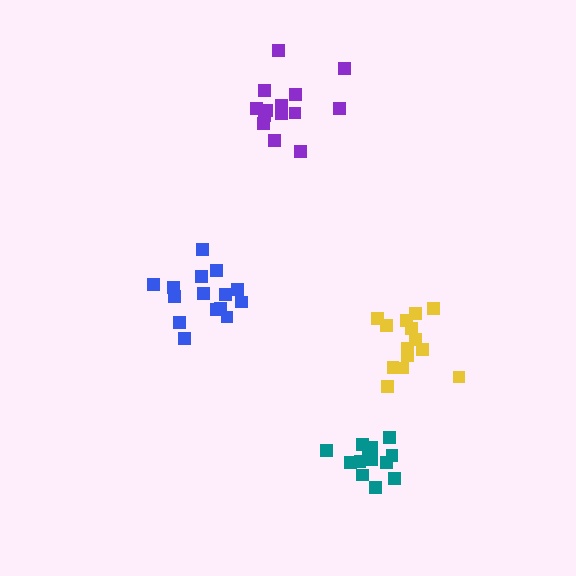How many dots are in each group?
Group 1: 15 dots, Group 2: 14 dots, Group 3: 13 dots, Group 4: 14 dots (56 total).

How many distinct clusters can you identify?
There are 4 distinct clusters.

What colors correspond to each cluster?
The clusters are colored: blue, yellow, teal, purple.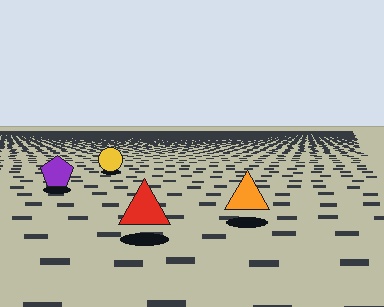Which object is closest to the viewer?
The red triangle is closest. The texture marks near it are larger and more spread out.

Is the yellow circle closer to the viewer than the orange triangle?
No. The orange triangle is closer — you can tell from the texture gradient: the ground texture is coarser near it.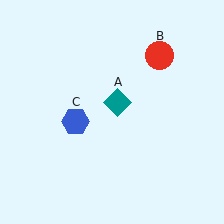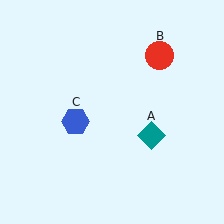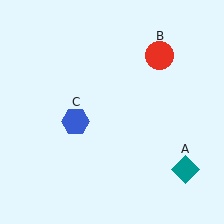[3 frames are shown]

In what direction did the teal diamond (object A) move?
The teal diamond (object A) moved down and to the right.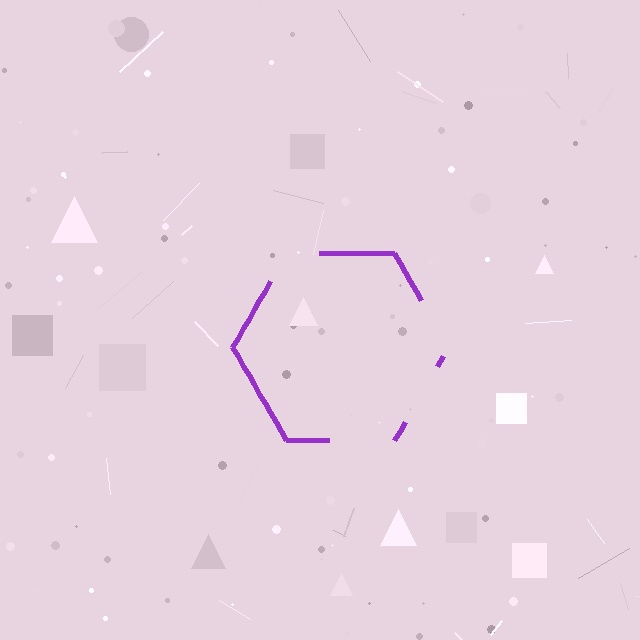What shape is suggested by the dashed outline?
The dashed outline suggests a hexagon.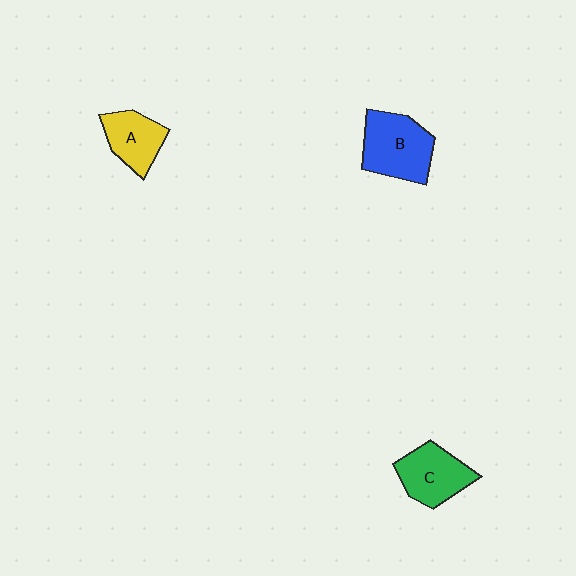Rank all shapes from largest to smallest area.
From largest to smallest: B (blue), C (green), A (yellow).